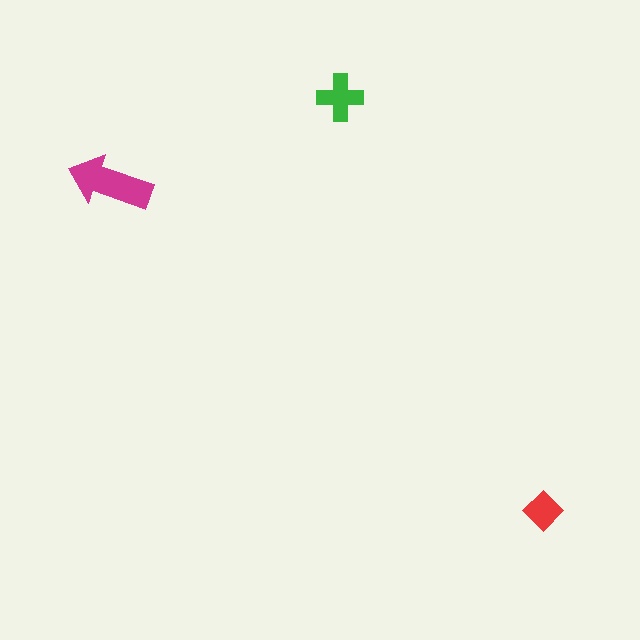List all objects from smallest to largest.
The red diamond, the green cross, the magenta arrow.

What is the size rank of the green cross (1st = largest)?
2nd.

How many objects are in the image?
There are 3 objects in the image.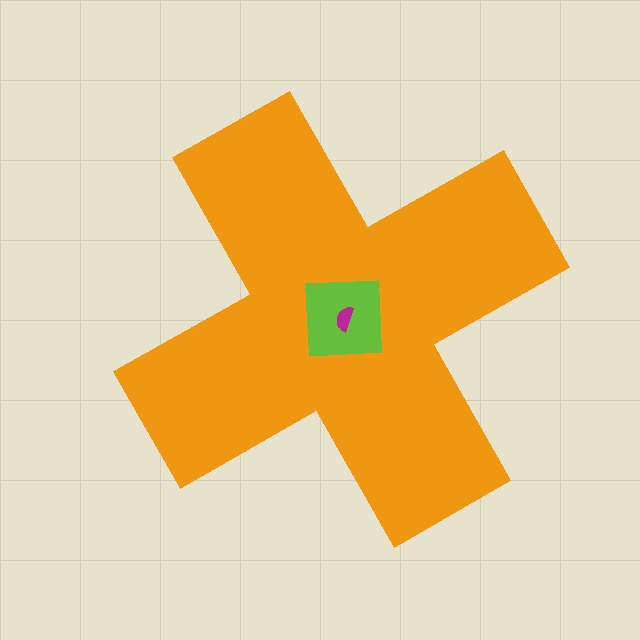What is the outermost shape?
The orange cross.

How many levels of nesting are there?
3.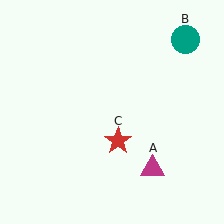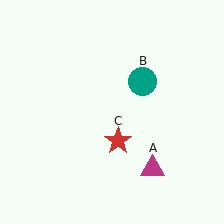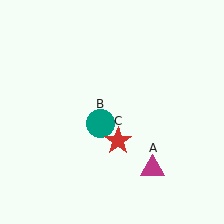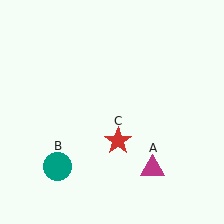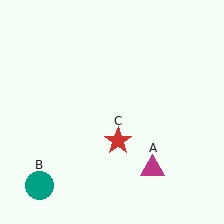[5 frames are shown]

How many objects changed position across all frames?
1 object changed position: teal circle (object B).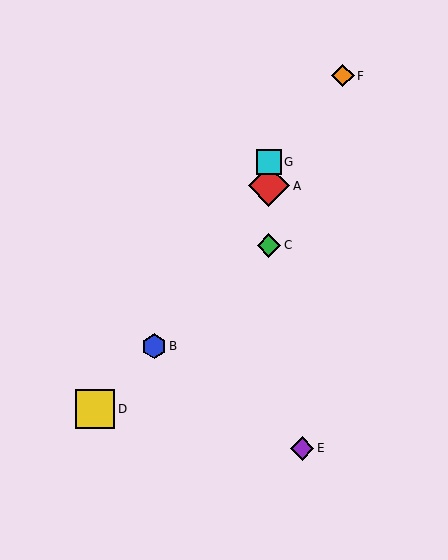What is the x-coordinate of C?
Object C is at x≈269.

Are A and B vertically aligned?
No, A is at x≈269 and B is at x≈154.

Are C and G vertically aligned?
Yes, both are at x≈269.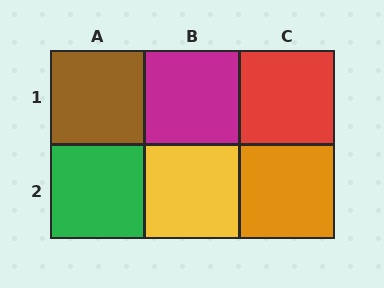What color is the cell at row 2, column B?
Yellow.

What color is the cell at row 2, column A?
Green.